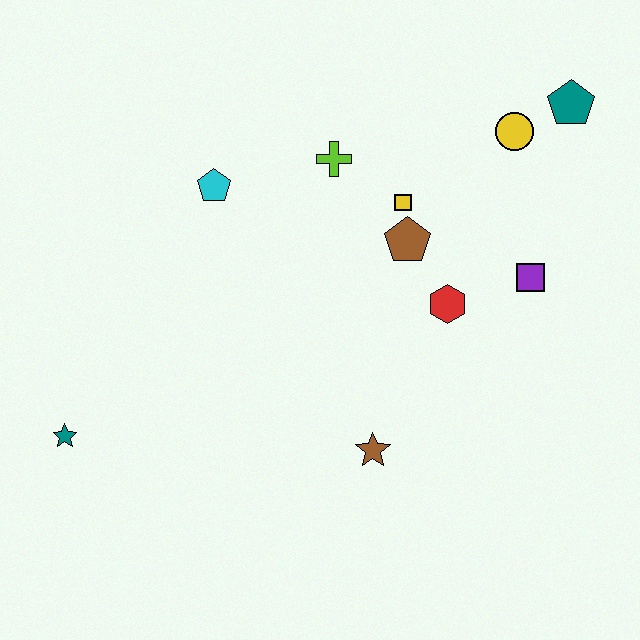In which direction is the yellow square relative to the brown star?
The yellow square is above the brown star.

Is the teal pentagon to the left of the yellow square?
No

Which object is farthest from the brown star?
The teal pentagon is farthest from the brown star.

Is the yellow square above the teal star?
Yes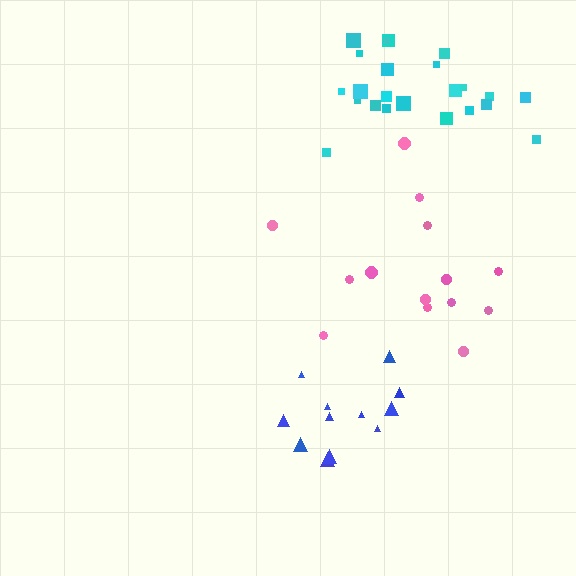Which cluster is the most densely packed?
Blue.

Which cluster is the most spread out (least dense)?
Pink.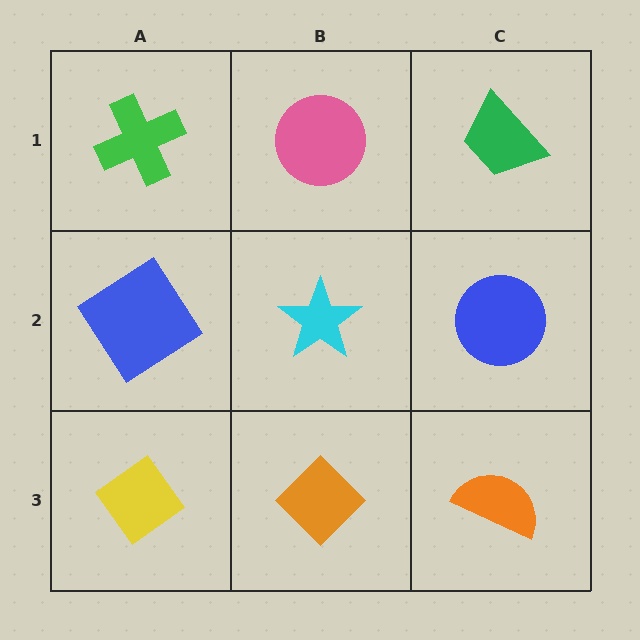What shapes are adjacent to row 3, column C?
A blue circle (row 2, column C), an orange diamond (row 3, column B).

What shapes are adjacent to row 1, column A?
A blue diamond (row 2, column A), a pink circle (row 1, column B).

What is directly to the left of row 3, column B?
A yellow diamond.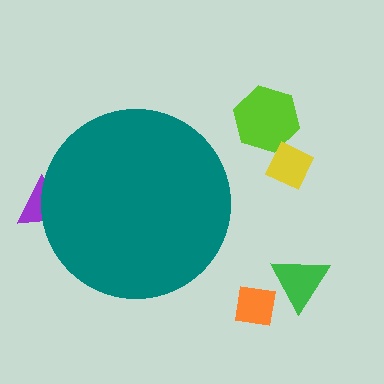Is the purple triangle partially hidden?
Yes, the purple triangle is partially hidden behind the teal circle.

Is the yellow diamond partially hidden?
No, the yellow diamond is fully visible.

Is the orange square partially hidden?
No, the orange square is fully visible.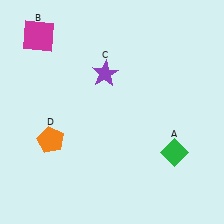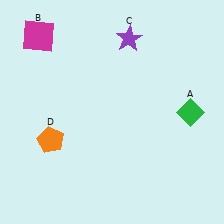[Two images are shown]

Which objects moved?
The objects that moved are: the green diamond (A), the purple star (C).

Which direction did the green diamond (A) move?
The green diamond (A) moved up.